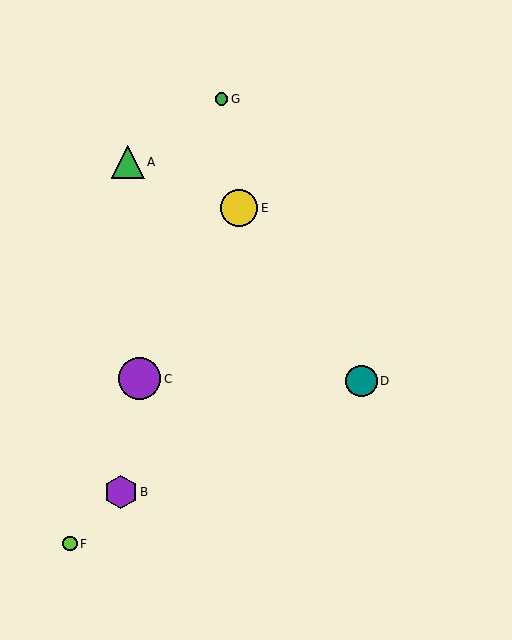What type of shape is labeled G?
Shape G is a green circle.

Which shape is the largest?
The purple circle (labeled C) is the largest.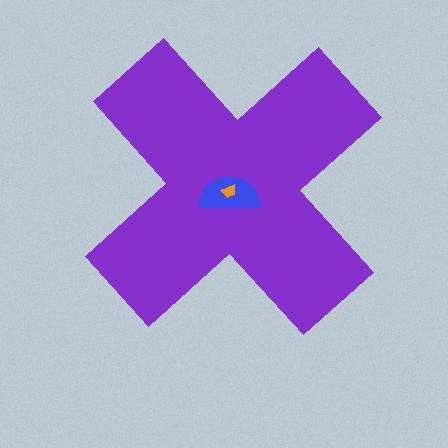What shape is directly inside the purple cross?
The blue semicircle.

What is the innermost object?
The orange trapezoid.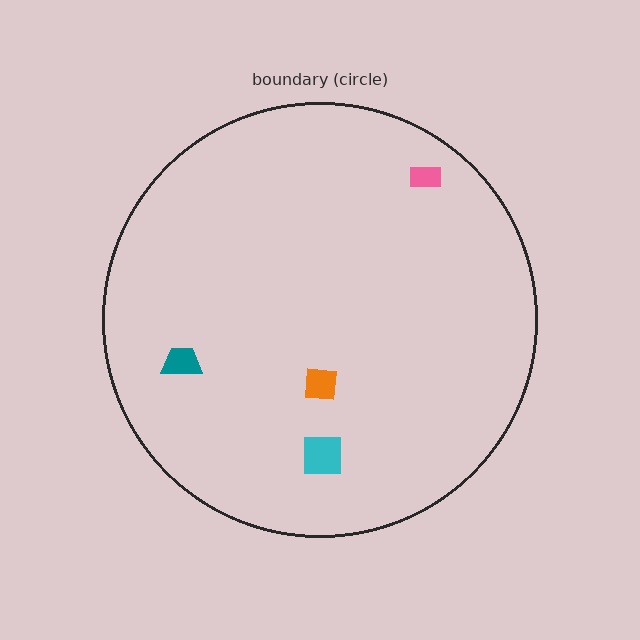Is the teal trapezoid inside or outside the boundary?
Inside.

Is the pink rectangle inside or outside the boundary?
Inside.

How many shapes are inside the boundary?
4 inside, 0 outside.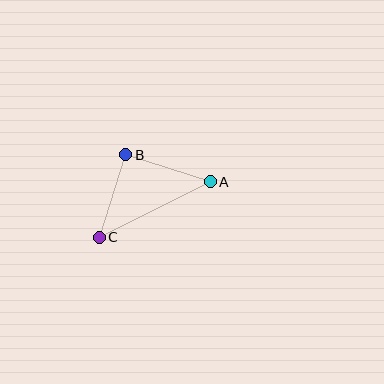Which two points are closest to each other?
Points B and C are closest to each other.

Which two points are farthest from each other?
Points A and C are farthest from each other.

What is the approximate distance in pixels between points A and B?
The distance between A and B is approximately 89 pixels.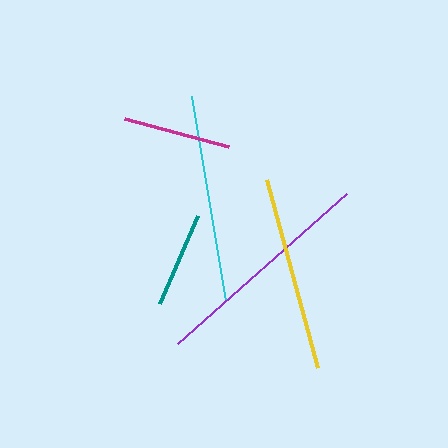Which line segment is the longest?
The purple line is the longest at approximately 226 pixels.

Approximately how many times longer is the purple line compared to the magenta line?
The purple line is approximately 2.1 times the length of the magenta line.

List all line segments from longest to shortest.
From longest to shortest: purple, cyan, yellow, magenta, teal.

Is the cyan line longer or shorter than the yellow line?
The cyan line is longer than the yellow line.